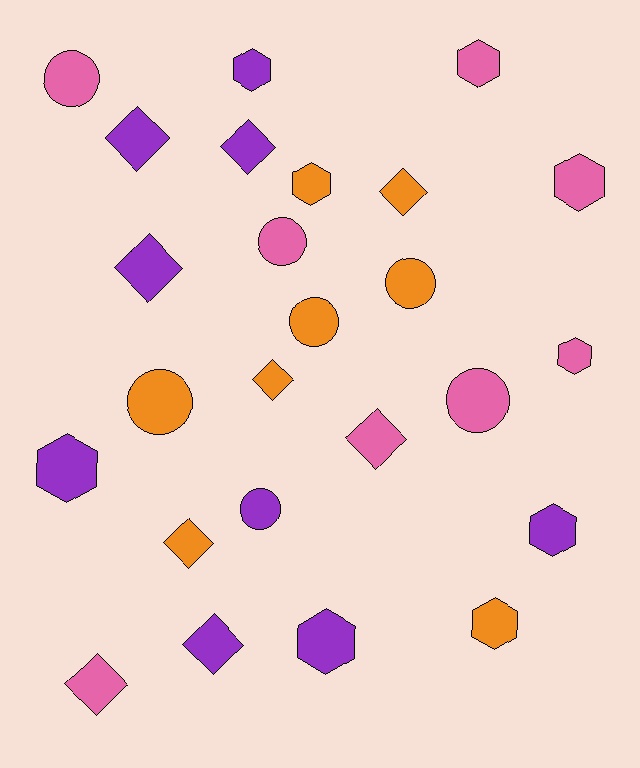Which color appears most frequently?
Purple, with 9 objects.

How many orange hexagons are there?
There are 2 orange hexagons.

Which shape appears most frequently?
Hexagon, with 9 objects.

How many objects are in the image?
There are 25 objects.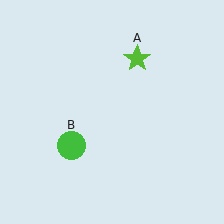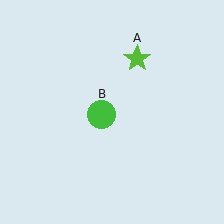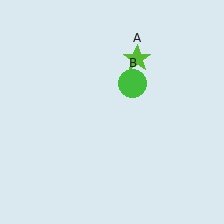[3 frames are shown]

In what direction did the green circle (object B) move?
The green circle (object B) moved up and to the right.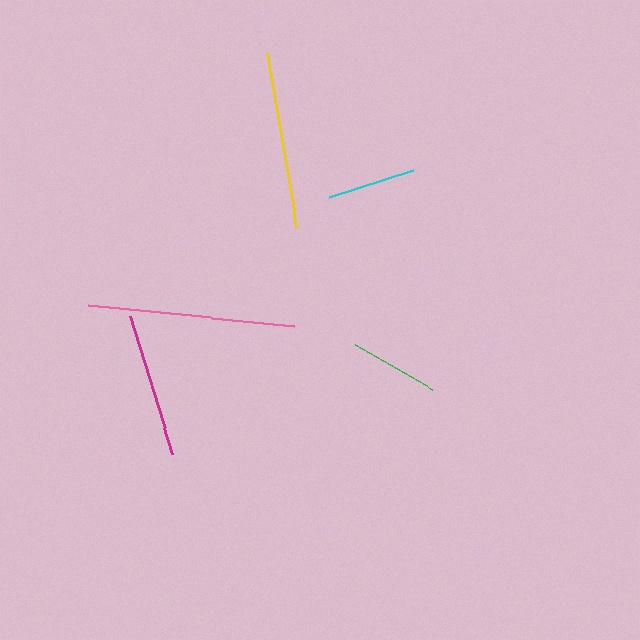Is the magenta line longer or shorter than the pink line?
The pink line is longer than the magenta line.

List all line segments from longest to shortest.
From longest to shortest: pink, yellow, magenta, green, cyan.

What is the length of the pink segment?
The pink segment is approximately 206 pixels long.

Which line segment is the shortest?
The cyan line is the shortest at approximately 88 pixels.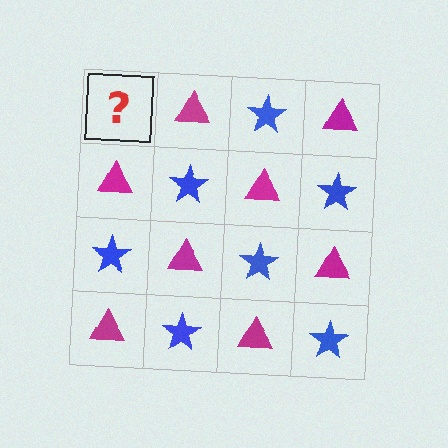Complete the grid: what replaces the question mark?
The question mark should be replaced with a blue star.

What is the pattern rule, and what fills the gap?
The rule is that it alternates blue star and magenta triangle in a checkerboard pattern. The gap should be filled with a blue star.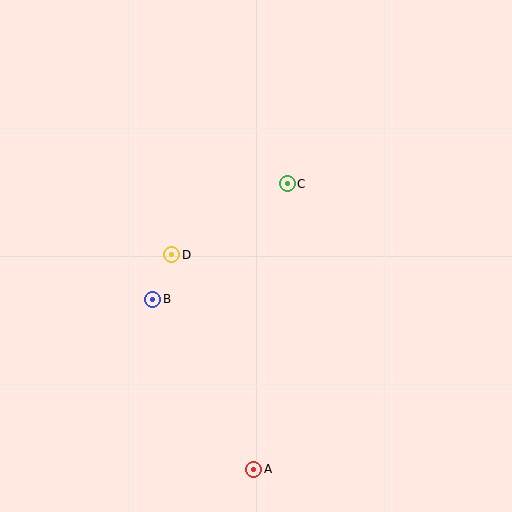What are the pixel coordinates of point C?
Point C is at (287, 184).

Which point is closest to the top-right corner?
Point C is closest to the top-right corner.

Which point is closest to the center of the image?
Point C at (287, 184) is closest to the center.